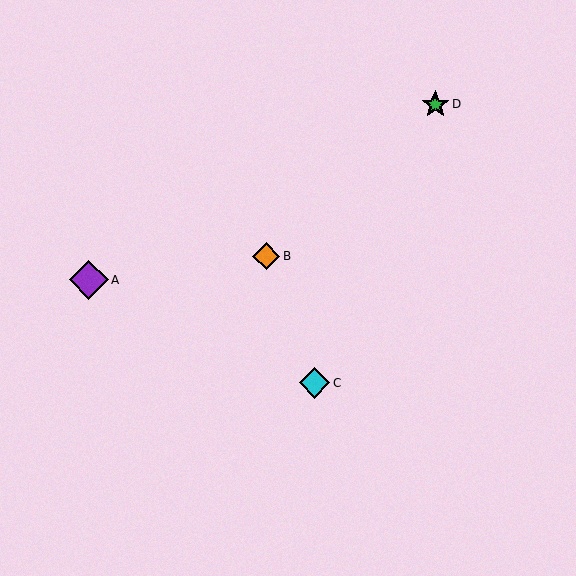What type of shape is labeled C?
Shape C is a cyan diamond.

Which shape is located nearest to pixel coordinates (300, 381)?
The cyan diamond (labeled C) at (314, 383) is nearest to that location.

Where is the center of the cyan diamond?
The center of the cyan diamond is at (314, 383).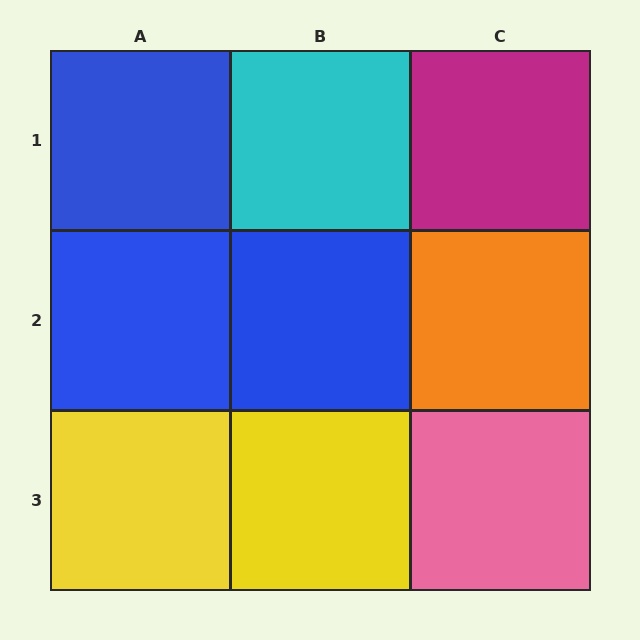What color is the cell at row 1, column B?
Cyan.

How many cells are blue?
3 cells are blue.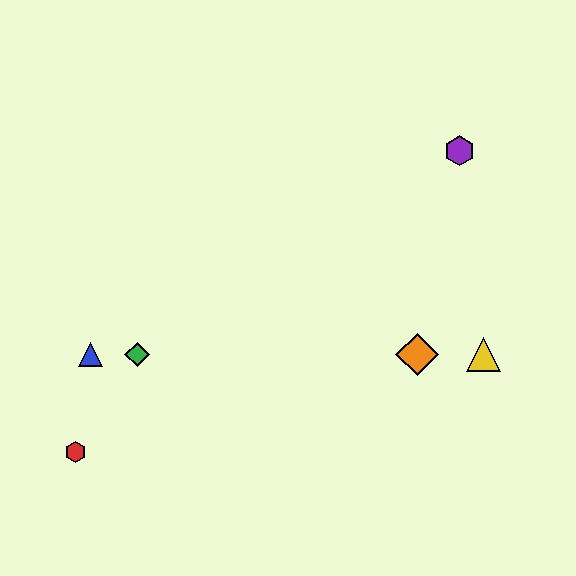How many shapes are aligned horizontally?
4 shapes (the blue triangle, the green diamond, the yellow triangle, the orange diamond) are aligned horizontally.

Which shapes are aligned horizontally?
The blue triangle, the green diamond, the yellow triangle, the orange diamond are aligned horizontally.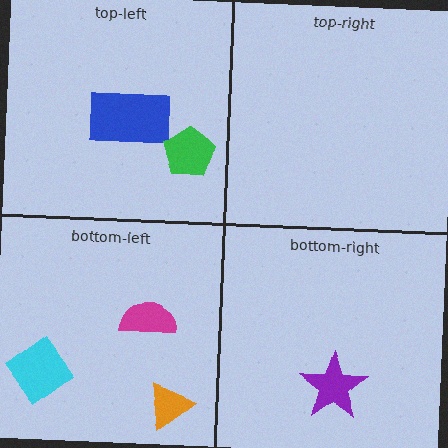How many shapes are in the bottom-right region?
1.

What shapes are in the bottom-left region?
The orange triangle, the cyan diamond, the magenta semicircle.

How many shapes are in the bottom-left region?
3.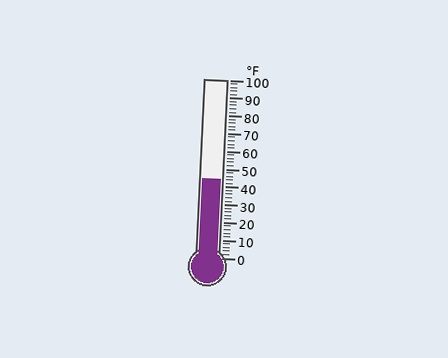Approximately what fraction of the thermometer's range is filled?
The thermometer is filled to approximately 45% of its range.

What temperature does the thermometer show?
The thermometer shows approximately 44°F.